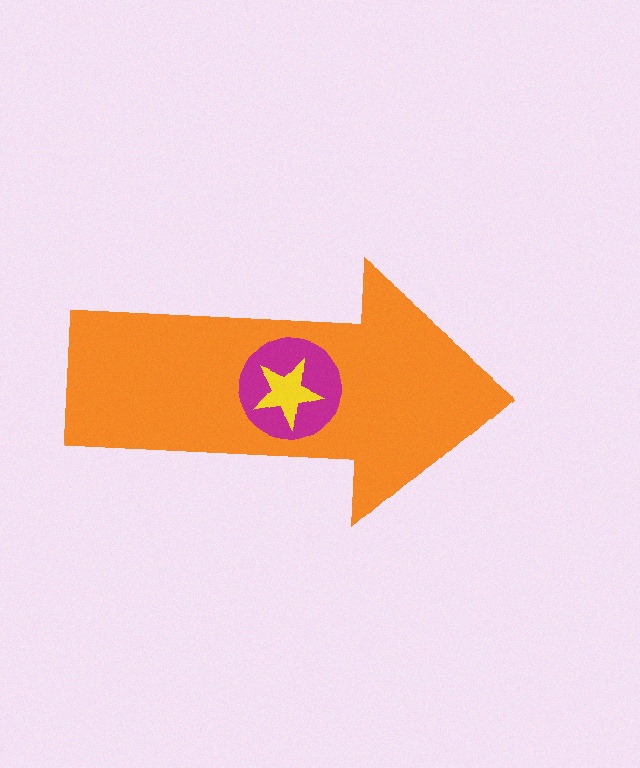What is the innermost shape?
The yellow star.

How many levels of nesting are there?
3.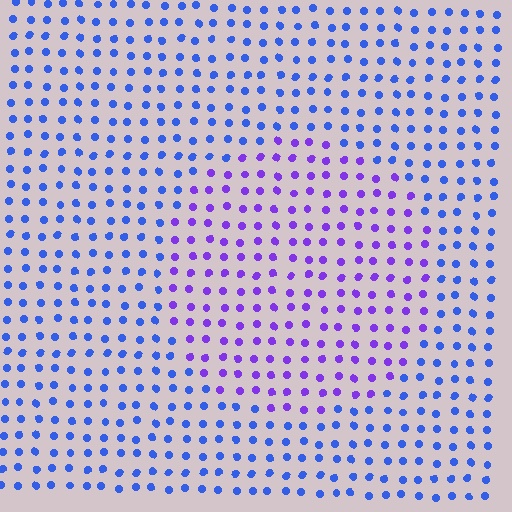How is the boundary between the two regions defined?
The boundary is defined purely by a slight shift in hue (about 41 degrees). Spacing, size, and orientation are identical on both sides.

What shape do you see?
I see a circle.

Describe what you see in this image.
The image is filled with small blue elements in a uniform arrangement. A circle-shaped region is visible where the elements are tinted to a slightly different hue, forming a subtle color boundary.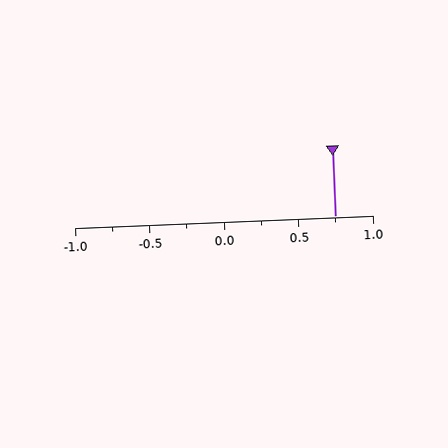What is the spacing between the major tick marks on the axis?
The major ticks are spaced 0.5 apart.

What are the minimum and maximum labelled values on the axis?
The axis runs from -1.0 to 1.0.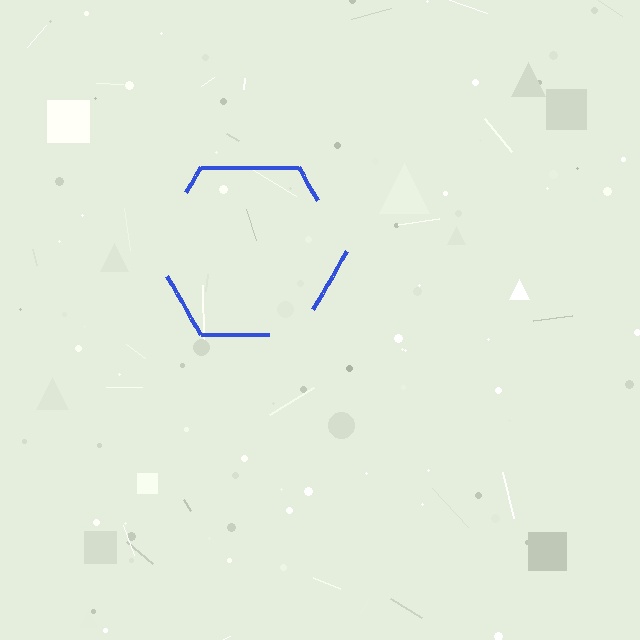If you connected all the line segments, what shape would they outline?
They would outline a hexagon.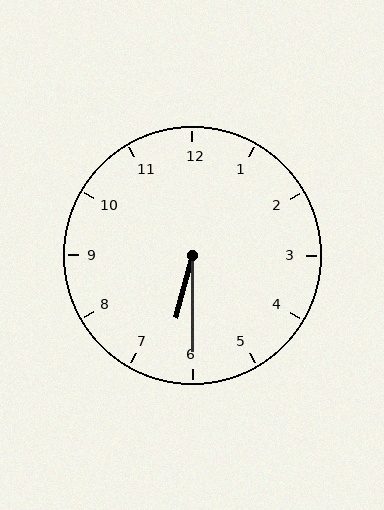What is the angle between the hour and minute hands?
Approximately 15 degrees.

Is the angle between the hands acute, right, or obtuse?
It is acute.